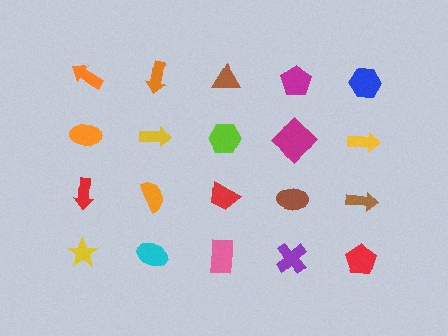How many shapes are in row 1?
5 shapes.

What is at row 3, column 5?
A brown arrow.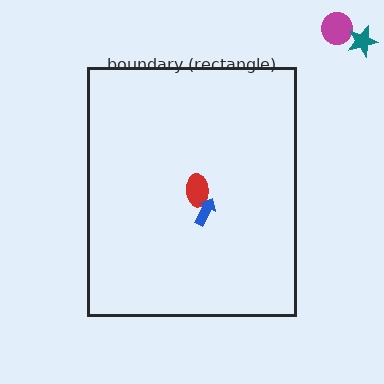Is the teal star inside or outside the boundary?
Outside.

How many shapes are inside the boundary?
2 inside, 2 outside.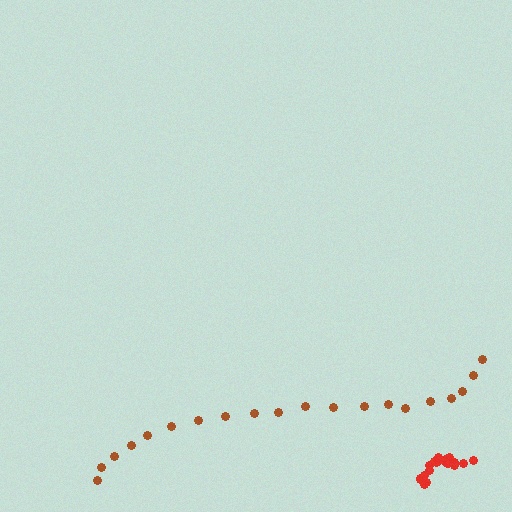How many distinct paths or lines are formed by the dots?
There are 2 distinct paths.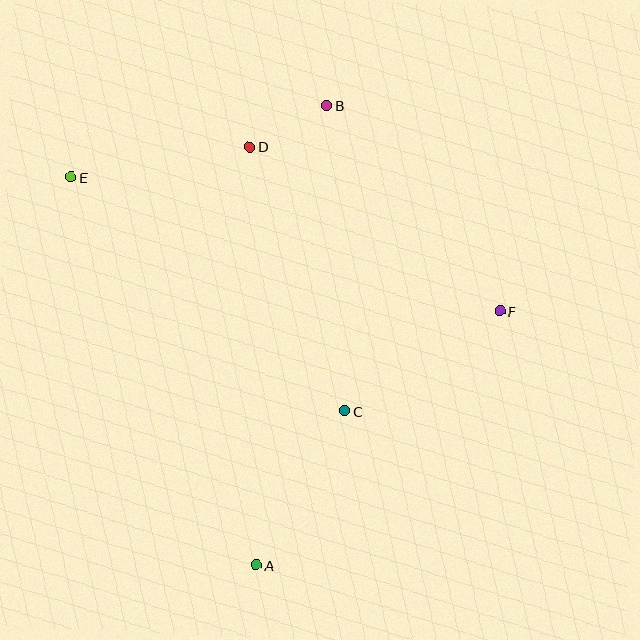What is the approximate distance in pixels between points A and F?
The distance between A and F is approximately 352 pixels.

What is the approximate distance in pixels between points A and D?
The distance between A and D is approximately 419 pixels.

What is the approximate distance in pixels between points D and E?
The distance between D and E is approximately 181 pixels.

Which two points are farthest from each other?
Points A and B are farthest from each other.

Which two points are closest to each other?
Points B and D are closest to each other.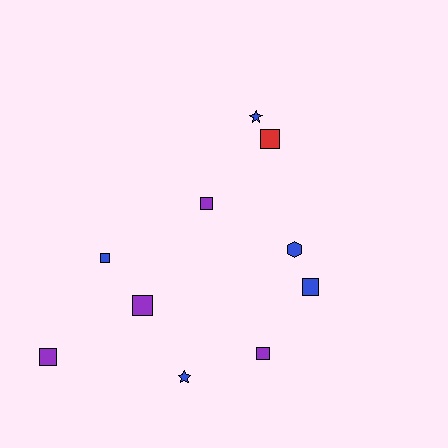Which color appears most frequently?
Blue, with 5 objects.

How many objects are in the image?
There are 10 objects.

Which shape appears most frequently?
Square, with 7 objects.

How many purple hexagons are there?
There are no purple hexagons.